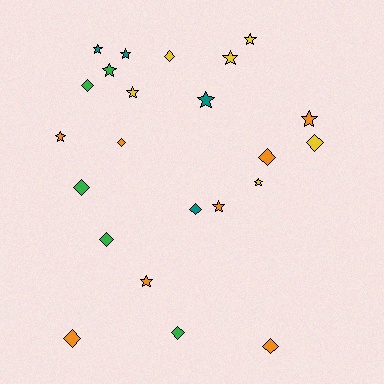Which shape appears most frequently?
Star, with 12 objects.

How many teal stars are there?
There are 3 teal stars.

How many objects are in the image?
There are 23 objects.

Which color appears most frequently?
Orange, with 8 objects.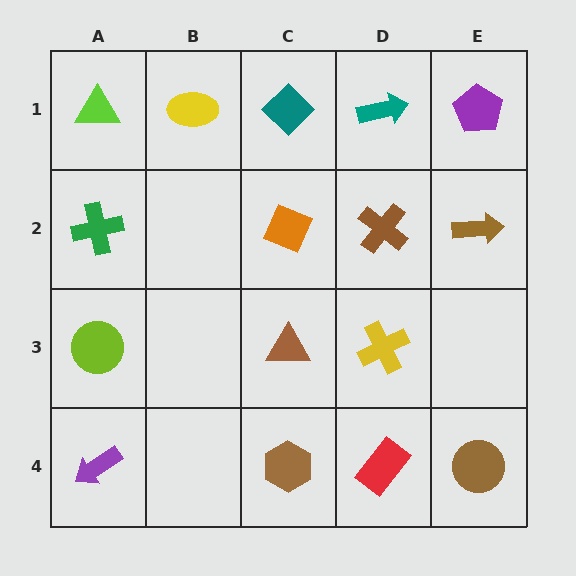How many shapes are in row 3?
3 shapes.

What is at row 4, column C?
A brown hexagon.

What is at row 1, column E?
A purple pentagon.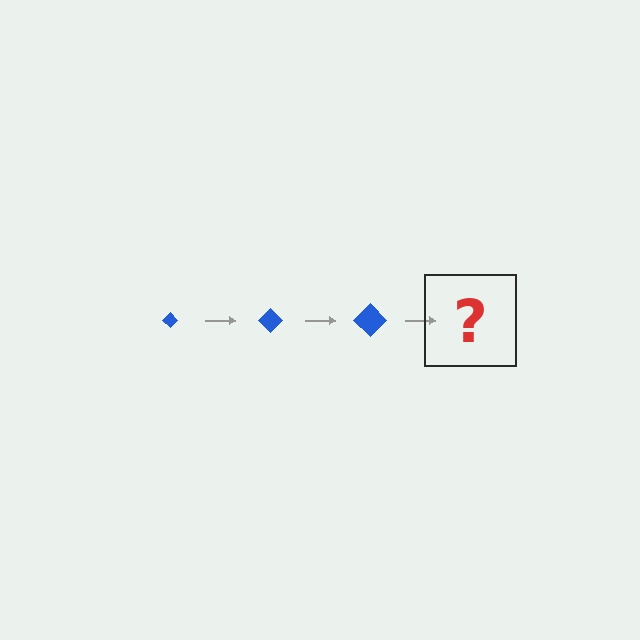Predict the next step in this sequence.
The next step is a blue diamond, larger than the previous one.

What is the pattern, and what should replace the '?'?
The pattern is that the diamond gets progressively larger each step. The '?' should be a blue diamond, larger than the previous one.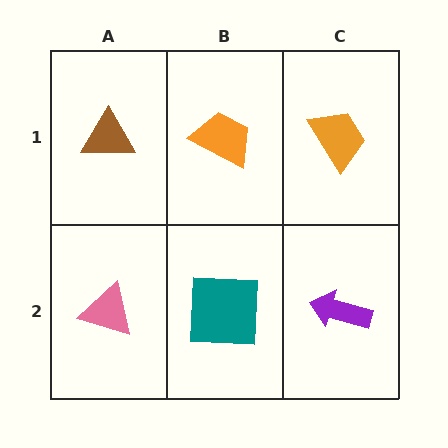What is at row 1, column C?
An orange trapezoid.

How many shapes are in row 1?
3 shapes.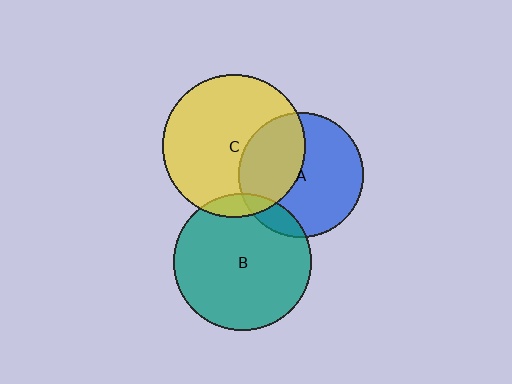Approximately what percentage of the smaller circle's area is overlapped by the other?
Approximately 10%.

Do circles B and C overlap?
Yes.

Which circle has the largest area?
Circle C (yellow).